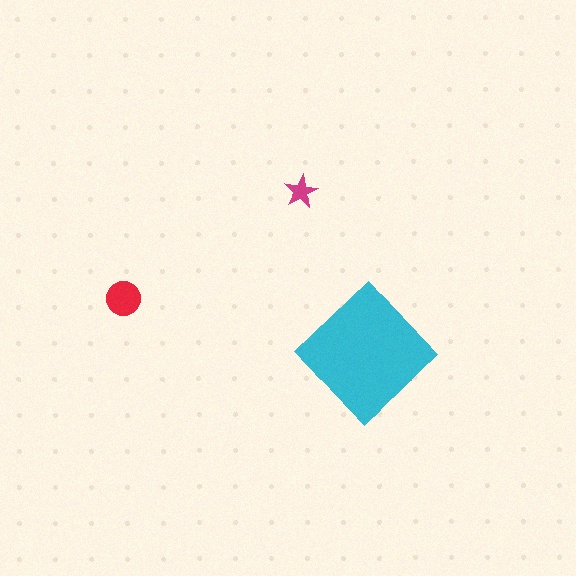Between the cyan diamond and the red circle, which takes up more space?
The cyan diamond.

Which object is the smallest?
The magenta star.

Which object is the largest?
The cyan diamond.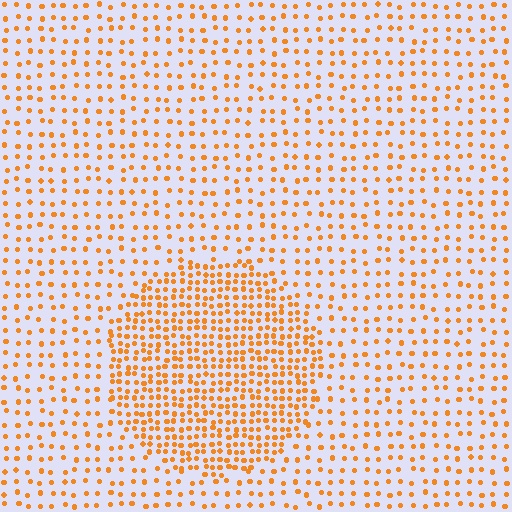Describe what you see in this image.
The image contains small orange elements arranged at two different densities. A circle-shaped region is visible where the elements are more densely packed than the surrounding area.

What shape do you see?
I see a circle.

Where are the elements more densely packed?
The elements are more densely packed inside the circle boundary.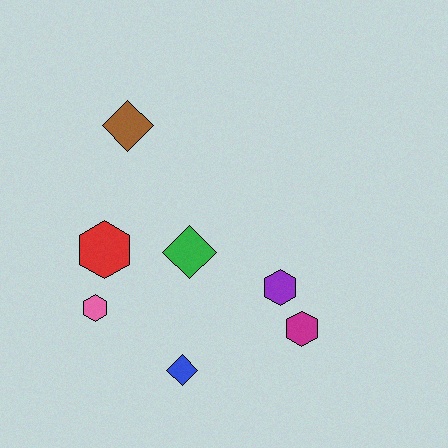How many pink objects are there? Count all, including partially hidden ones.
There is 1 pink object.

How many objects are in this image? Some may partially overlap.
There are 7 objects.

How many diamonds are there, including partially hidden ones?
There are 3 diamonds.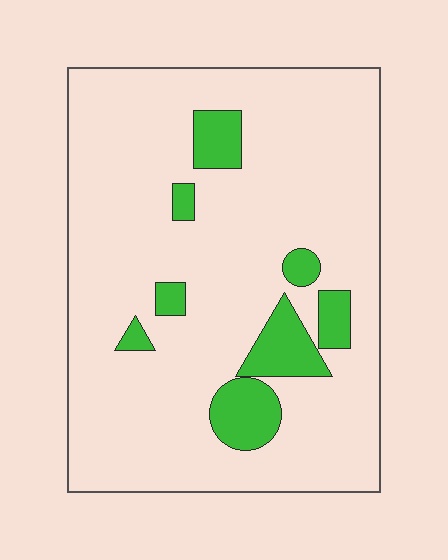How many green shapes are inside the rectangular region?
8.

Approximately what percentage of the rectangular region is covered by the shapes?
Approximately 15%.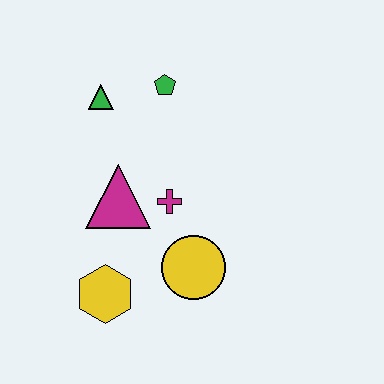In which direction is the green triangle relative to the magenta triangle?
The green triangle is above the magenta triangle.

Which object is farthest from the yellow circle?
The green triangle is farthest from the yellow circle.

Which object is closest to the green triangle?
The green pentagon is closest to the green triangle.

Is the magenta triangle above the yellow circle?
Yes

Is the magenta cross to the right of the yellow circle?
No